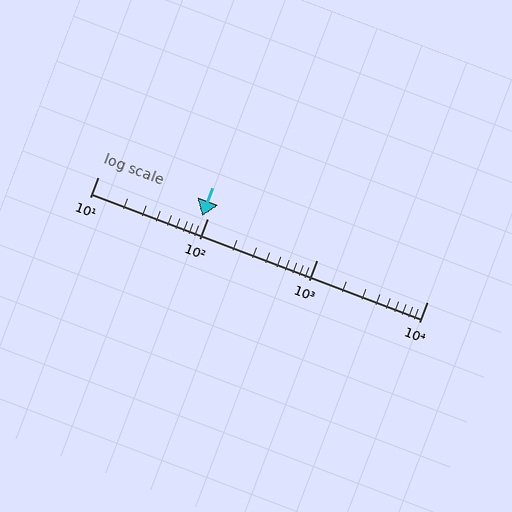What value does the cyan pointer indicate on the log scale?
The pointer indicates approximately 89.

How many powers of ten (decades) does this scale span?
The scale spans 3 decades, from 10 to 10000.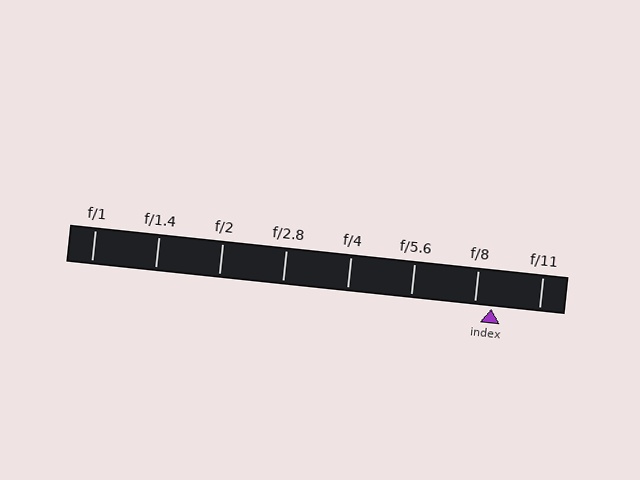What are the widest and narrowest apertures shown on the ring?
The widest aperture shown is f/1 and the narrowest is f/11.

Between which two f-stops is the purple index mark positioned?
The index mark is between f/8 and f/11.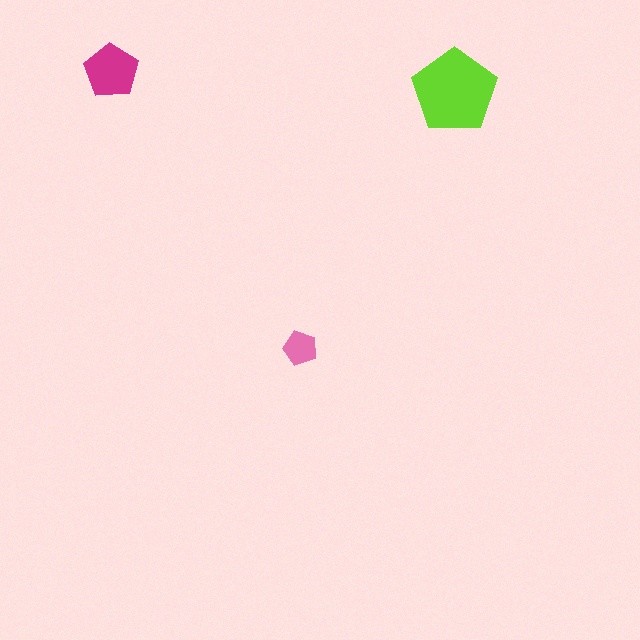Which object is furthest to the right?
The lime pentagon is rightmost.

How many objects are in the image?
There are 3 objects in the image.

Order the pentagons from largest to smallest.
the lime one, the magenta one, the pink one.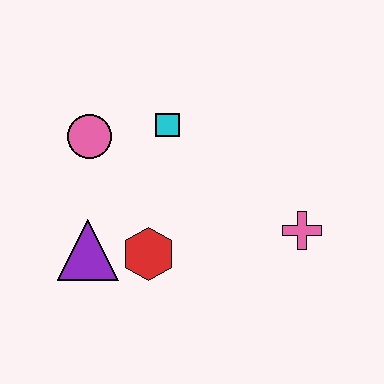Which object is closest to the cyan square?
The pink circle is closest to the cyan square.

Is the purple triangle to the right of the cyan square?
No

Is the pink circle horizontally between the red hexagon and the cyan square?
No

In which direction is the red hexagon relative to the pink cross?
The red hexagon is to the left of the pink cross.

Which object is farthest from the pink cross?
The pink circle is farthest from the pink cross.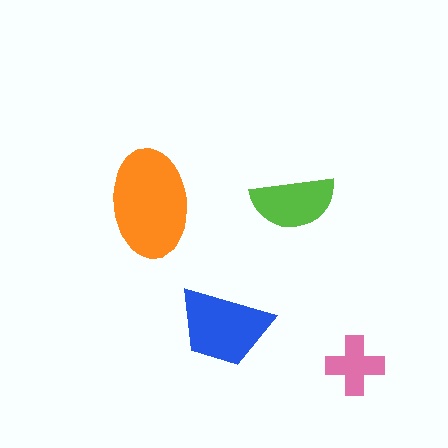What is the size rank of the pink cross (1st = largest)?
4th.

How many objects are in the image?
There are 4 objects in the image.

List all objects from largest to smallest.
The orange ellipse, the blue trapezoid, the lime semicircle, the pink cross.